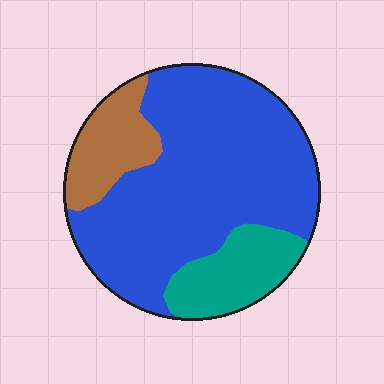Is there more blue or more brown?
Blue.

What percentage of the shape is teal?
Teal takes up about one sixth (1/6) of the shape.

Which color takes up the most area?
Blue, at roughly 70%.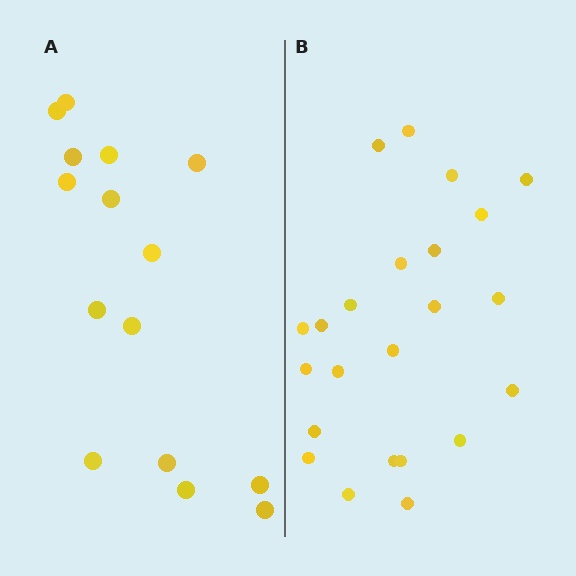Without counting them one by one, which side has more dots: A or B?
Region B (the right region) has more dots.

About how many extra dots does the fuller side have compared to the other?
Region B has roughly 8 or so more dots than region A.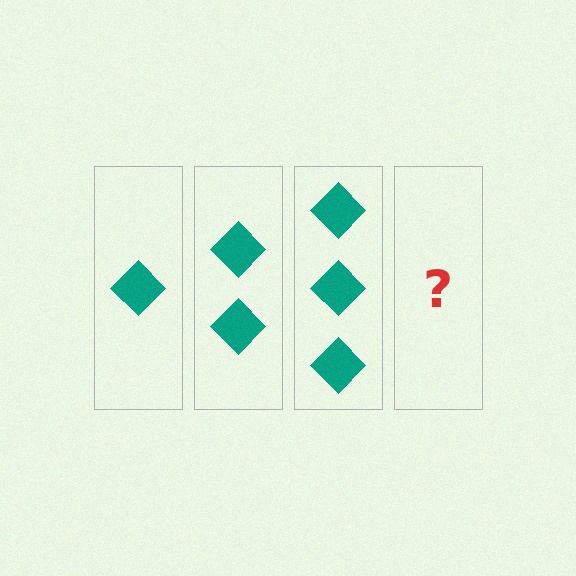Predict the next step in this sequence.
The next step is 4 diamonds.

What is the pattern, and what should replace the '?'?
The pattern is that each step adds one more diamond. The '?' should be 4 diamonds.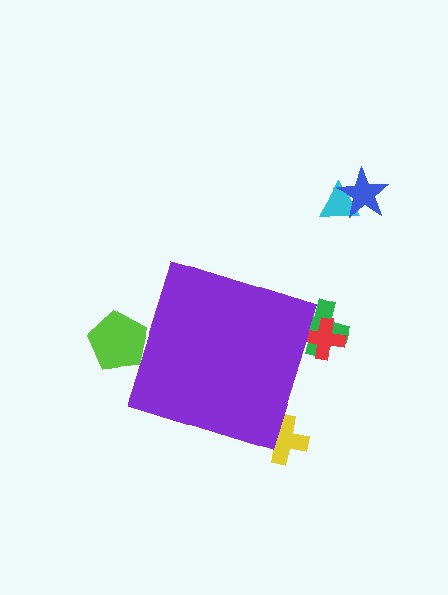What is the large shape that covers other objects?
A purple diamond.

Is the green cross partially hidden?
Yes, the green cross is partially hidden behind the purple diamond.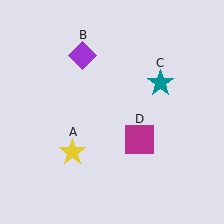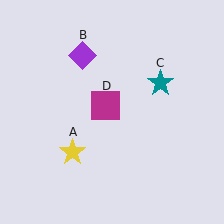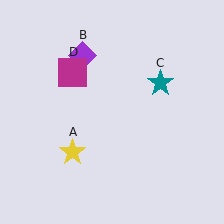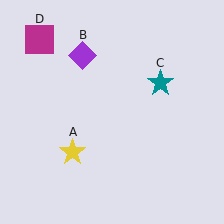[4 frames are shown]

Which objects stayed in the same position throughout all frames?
Yellow star (object A) and purple diamond (object B) and teal star (object C) remained stationary.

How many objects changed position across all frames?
1 object changed position: magenta square (object D).